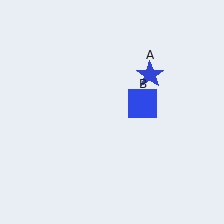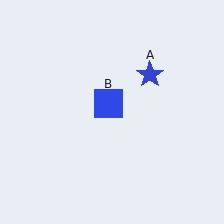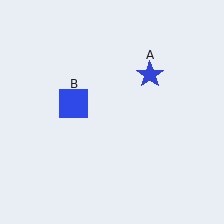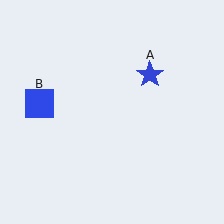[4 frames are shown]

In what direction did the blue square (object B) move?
The blue square (object B) moved left.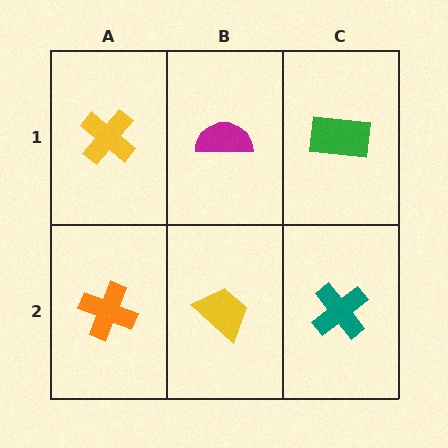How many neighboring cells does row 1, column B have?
3.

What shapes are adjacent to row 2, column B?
A magenta semicircle (row 1, column B), an orange cross (row 2, column A), a teal cross (row 2, column C).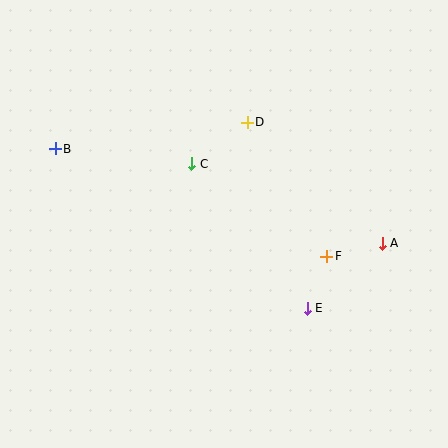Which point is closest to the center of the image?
Point C at (192, 164) is closest to the center.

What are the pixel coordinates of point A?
Point A is at (382, 243).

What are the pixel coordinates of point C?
Point C is at (192, 164).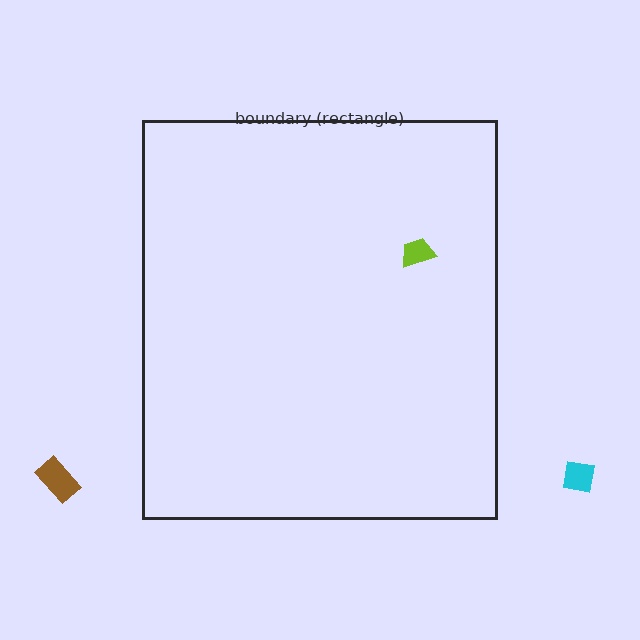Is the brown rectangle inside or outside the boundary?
Outside.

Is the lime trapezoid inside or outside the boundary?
Inside.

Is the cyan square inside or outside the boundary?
Outside.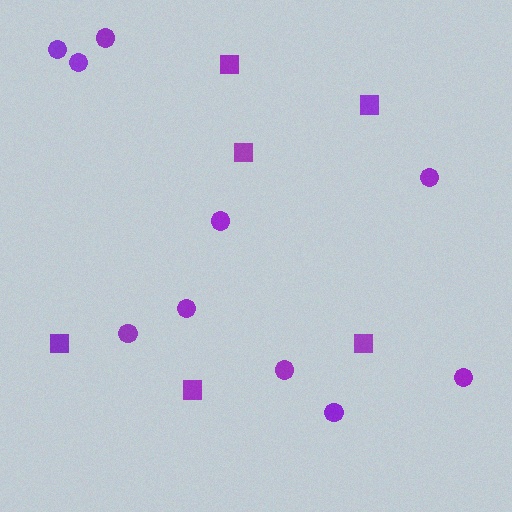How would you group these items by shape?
There are 2 groups: one group of squares (6) and one group of circles (10).